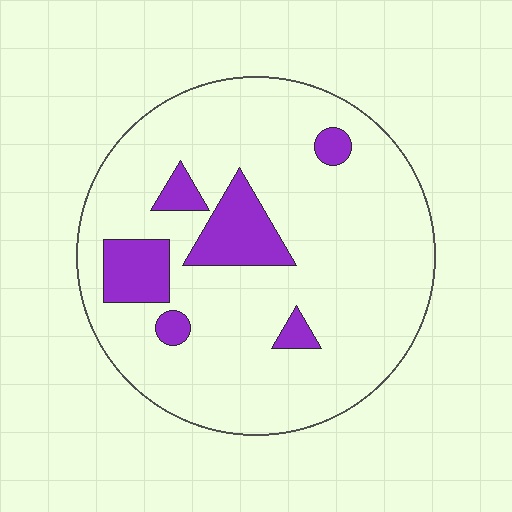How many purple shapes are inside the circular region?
6.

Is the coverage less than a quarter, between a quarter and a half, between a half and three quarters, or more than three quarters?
Less than a quarter.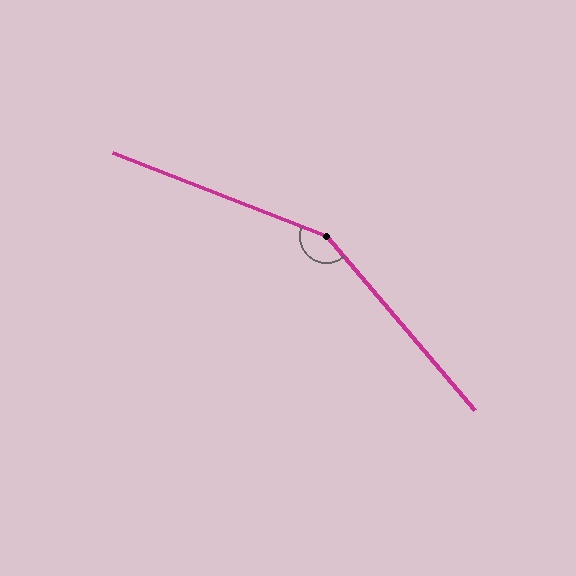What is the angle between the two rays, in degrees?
Approximately 152 degrees.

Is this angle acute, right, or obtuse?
It is obtuse.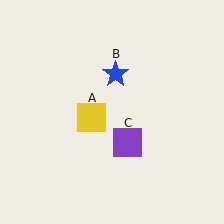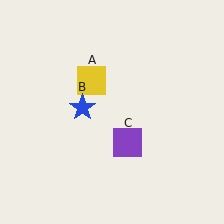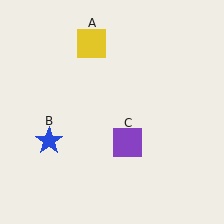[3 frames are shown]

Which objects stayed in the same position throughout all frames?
Purple square (object C) remained stationary.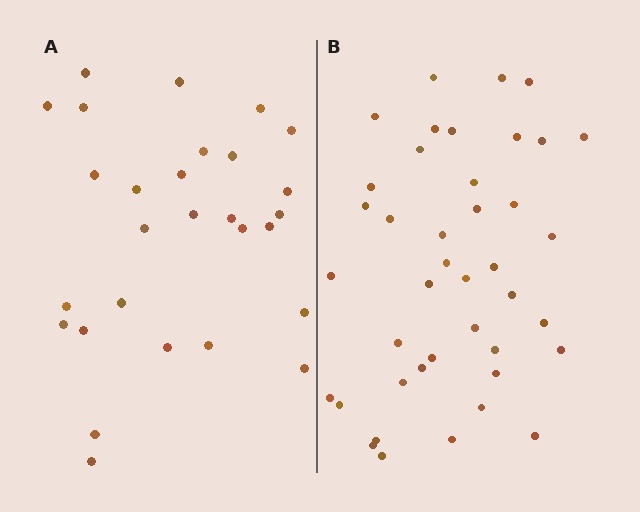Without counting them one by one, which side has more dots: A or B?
Region B (the right region) has more dots.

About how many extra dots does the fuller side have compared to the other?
Region B has approximately 15 more dots than region A.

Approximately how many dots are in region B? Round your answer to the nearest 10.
About 40 dots. (The exact count is 41, which rounds to 40.)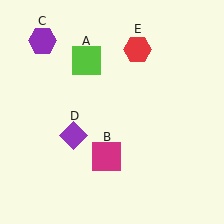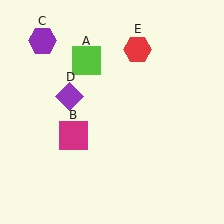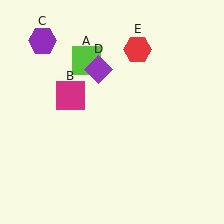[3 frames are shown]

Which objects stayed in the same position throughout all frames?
Lime square (object A) and purple hexagon (object C) and red hexagon (object E) remained stationary.